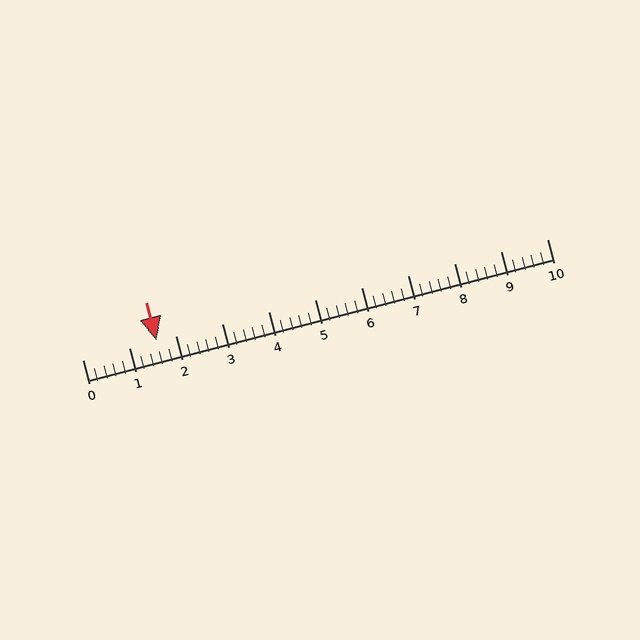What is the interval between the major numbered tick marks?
The major tick marks are spaced 1 units apart.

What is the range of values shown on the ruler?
The ruler shows values from 0 to 10.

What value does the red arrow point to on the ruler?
The red arrow points to approximately 1.6.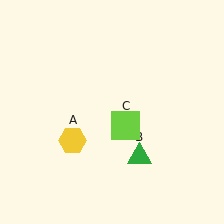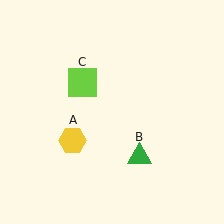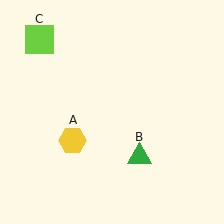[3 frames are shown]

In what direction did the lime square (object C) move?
The lime square (object C) moved up and to the left.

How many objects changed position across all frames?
1 object changed position: lime square (object C).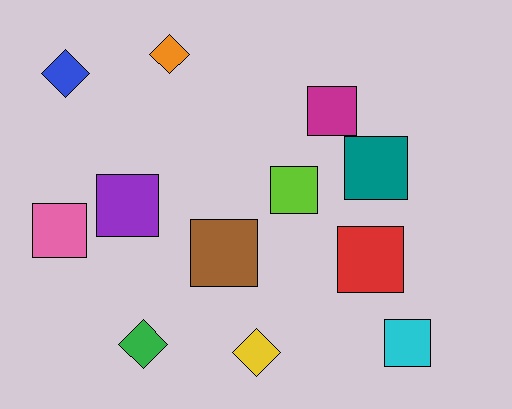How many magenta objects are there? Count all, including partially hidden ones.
There is 1 magenta object.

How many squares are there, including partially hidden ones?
There are 8 squares.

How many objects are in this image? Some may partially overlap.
There are 12 objects.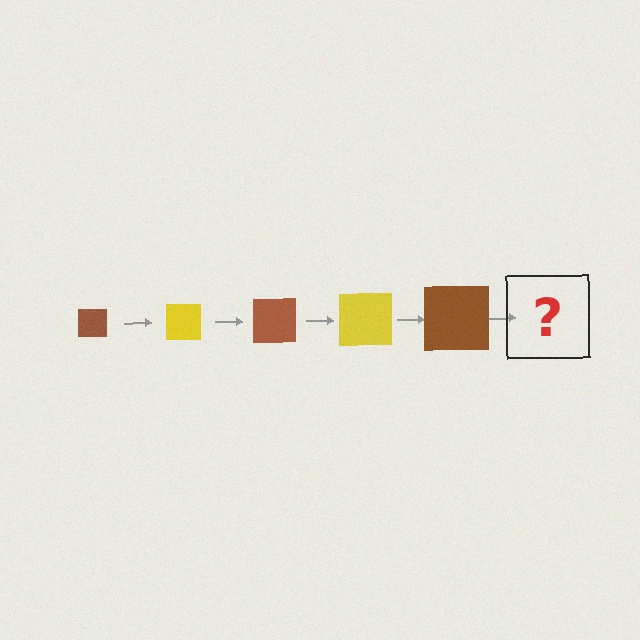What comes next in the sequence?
The next element should be a yellow square, larger than the previous one.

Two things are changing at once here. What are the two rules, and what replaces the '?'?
The two rules are that the square grows larger each step and the color cycles through brown and yellow. The '?' should be a yellow square, larger than the previous one.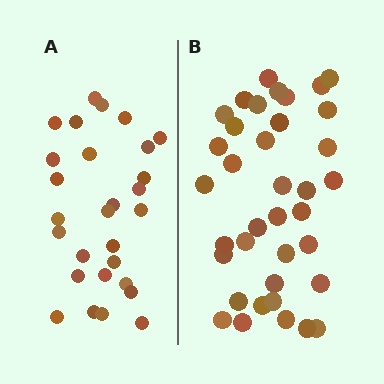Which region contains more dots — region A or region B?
Region B (the right region) has more dots.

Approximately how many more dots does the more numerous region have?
Region B has roughly 8 or so more dots than region A.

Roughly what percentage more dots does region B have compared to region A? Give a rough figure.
About 30% more.